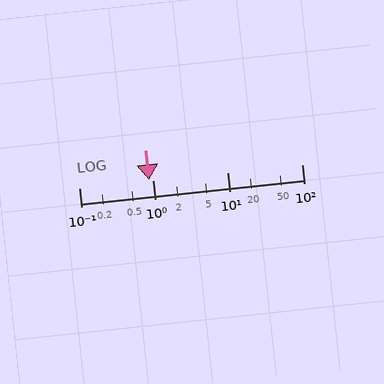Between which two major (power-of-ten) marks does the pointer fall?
The pointer is between 0.1 and 1.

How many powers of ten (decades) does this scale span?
The scale spans 3 decades, from 0.1 to 100.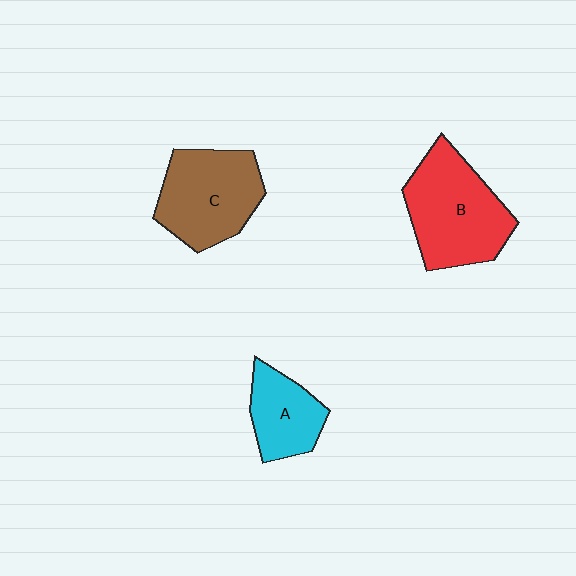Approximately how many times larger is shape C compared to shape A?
Approximately 1.6 times.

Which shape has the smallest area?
Shape A (cyan).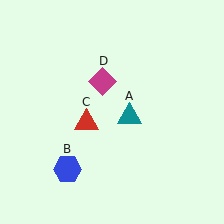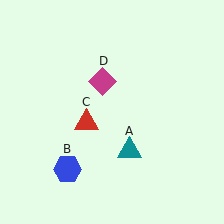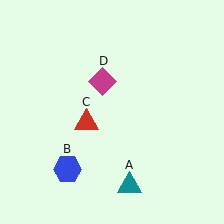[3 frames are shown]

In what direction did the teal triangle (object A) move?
The teal triangle (object A) moved down.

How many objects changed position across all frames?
1 object changed position: teal triangle (object A).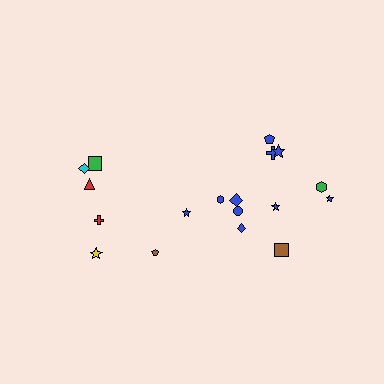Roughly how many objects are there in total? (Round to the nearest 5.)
Roughly 20 objects in total.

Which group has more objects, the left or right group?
The right group.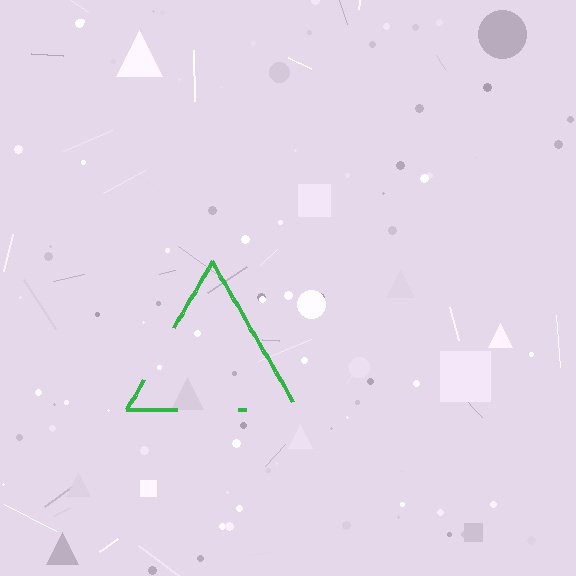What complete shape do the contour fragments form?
The contour fragments form a triangle.